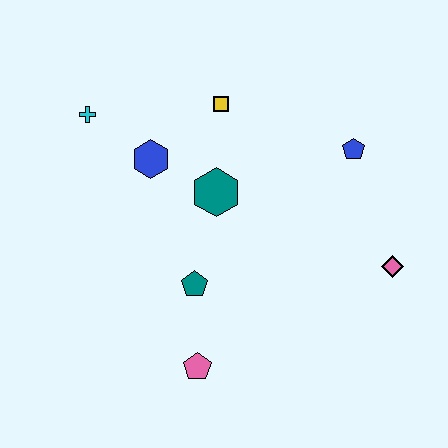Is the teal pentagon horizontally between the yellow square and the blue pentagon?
No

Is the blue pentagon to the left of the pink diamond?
Yes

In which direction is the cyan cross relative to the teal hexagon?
The cyan cross is to the left of the teal hexagon.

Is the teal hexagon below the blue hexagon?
Yes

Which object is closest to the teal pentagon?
The pink pentagon is closest to the teal pentagon.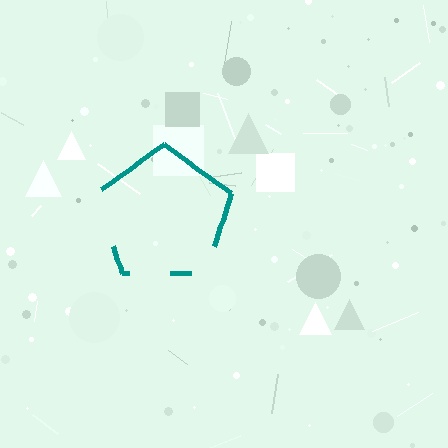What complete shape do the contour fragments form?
The contour fragments form a pentagon.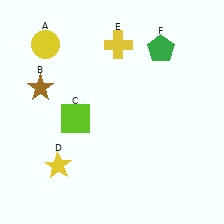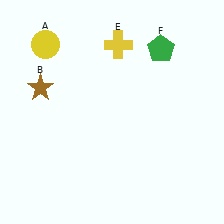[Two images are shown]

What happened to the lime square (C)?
The lime square (C) was removed in Image 2. It was in the bottom-left area of Image 1.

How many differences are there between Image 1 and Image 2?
There are 2 differences between the two images.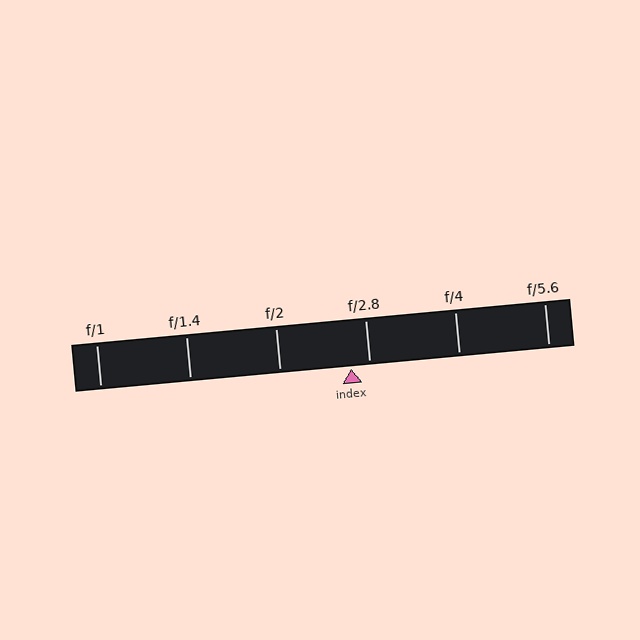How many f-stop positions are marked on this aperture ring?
There are 6 f-stop positions marked.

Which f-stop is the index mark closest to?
The index mark is closest to f/2.8.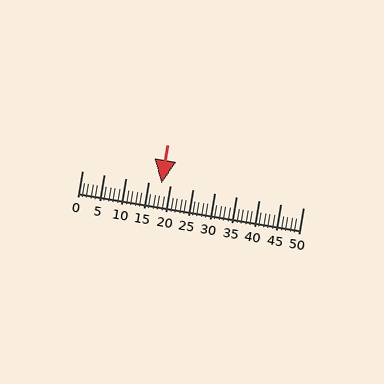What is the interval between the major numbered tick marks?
The major tick marks are spaced 5 units apart.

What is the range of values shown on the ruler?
The ruler shows values from 0 to 50.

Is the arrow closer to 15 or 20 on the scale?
The arrow is closer to 20.